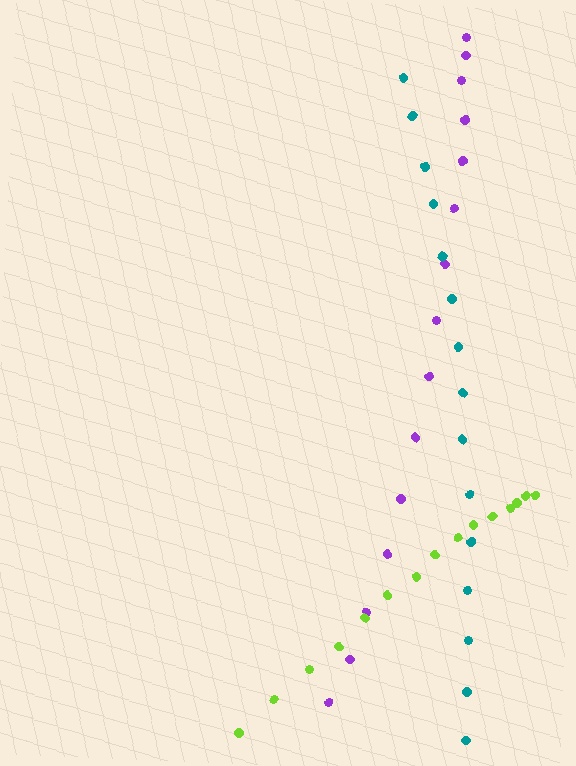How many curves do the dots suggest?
There are 3 distinct paths.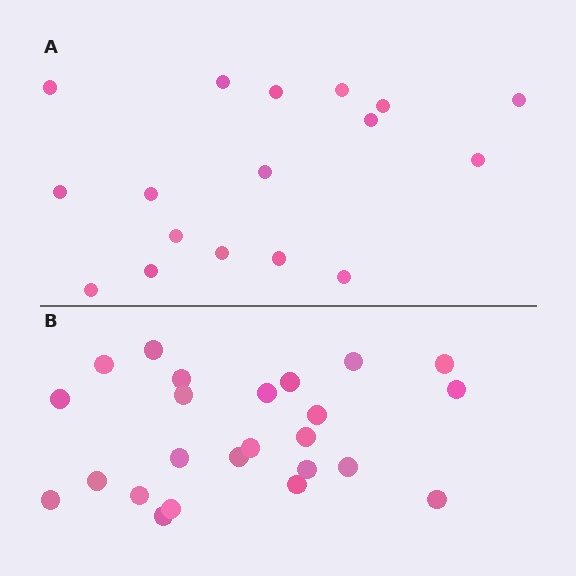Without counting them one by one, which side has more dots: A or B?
Region B (the bottom region) has more dots.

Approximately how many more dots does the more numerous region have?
Region B has roughly 8 or so more dots than region A.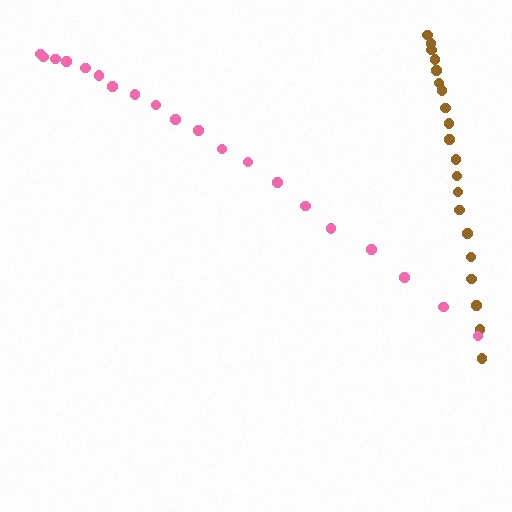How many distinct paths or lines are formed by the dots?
There are 2 distinct paths.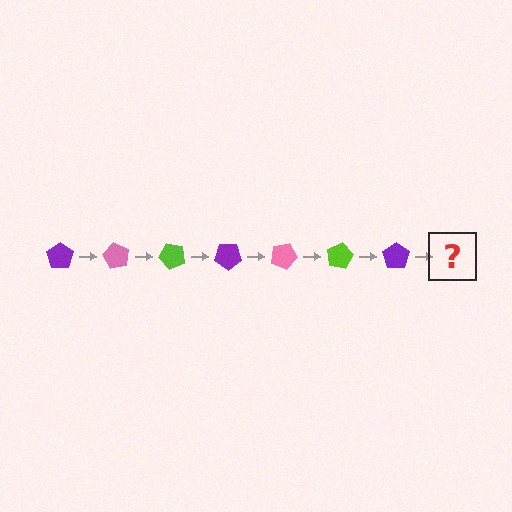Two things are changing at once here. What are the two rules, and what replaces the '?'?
The two rules are that it rotates 60 degrees each step and the color cycles through purple, pink, and lime. The '?' should be a pink pentagon, rotated 420 degrees from the start.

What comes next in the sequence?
The next element should be a pink pentagon, rotated 420 degrees from the start.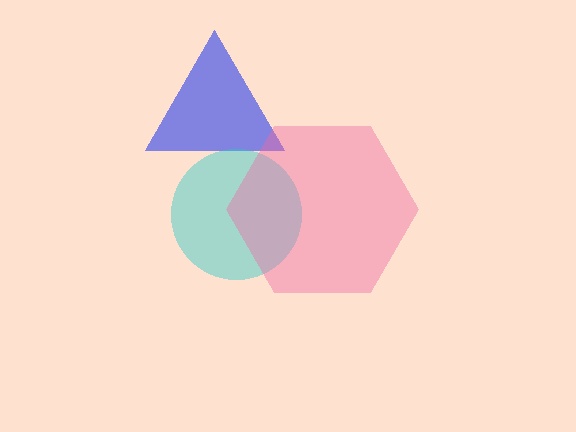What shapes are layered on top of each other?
The layered shapes are: a blue triangle, a cyan circle, a pink hexagon.